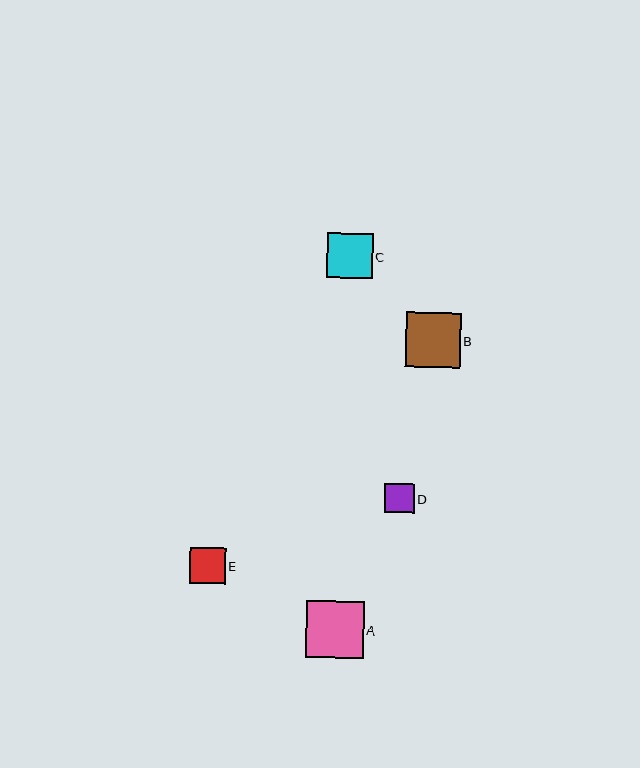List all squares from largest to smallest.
From largest to smallest: A, B, C, E, D.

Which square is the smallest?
Square D is the smallest with a size of approximately 29 pixels.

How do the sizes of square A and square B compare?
Square A and square B are approximately the same size.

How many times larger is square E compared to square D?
Square E is approximately 1.2 times the size of square D.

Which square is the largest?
Square A is the largest with a size of approximately 57 pixels.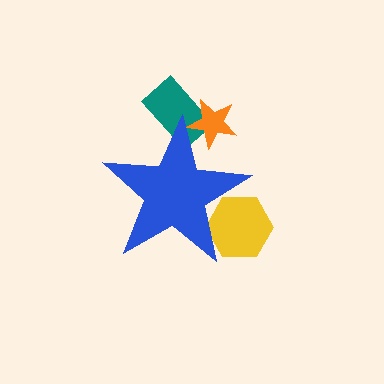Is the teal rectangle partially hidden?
Yes, the teal rectangle is partially hidden behind the blue star.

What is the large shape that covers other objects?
A blue star.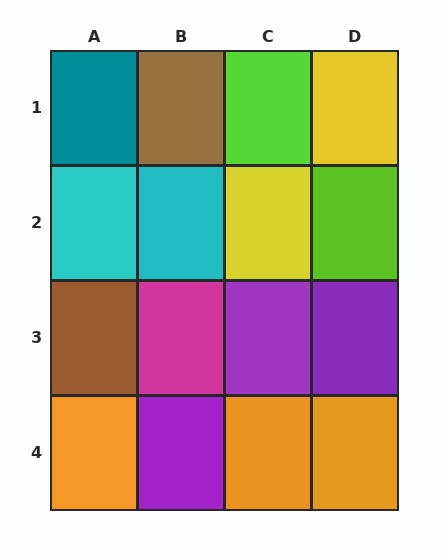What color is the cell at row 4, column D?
Orange.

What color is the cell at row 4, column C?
Orange.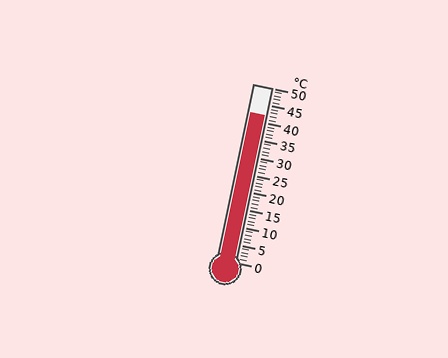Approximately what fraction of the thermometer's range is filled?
The thermometer is filled to approximately 85% of its range.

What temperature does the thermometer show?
The thermometer shows approximately 42°C.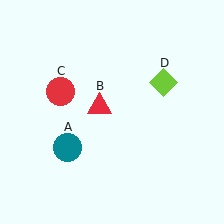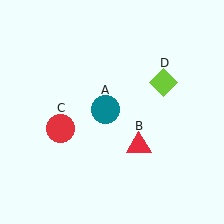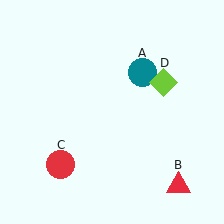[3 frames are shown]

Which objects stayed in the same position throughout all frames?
Lime diamond (object D) remained stationary.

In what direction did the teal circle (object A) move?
The teal circle (object A) moved up and to the right.